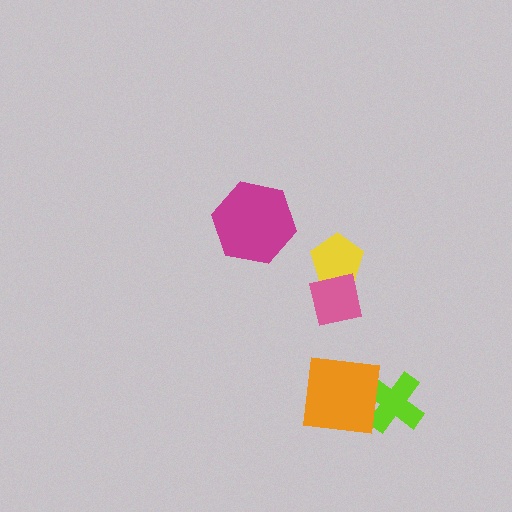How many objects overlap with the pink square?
1 object overlaps with the pink square.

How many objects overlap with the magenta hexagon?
0 objects overlap with the magenta hexagon.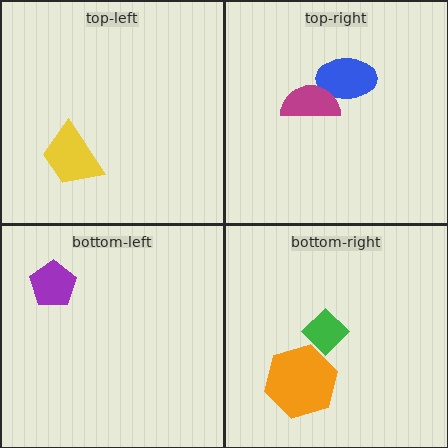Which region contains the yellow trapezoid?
The top-left region.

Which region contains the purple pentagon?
The bottom-left region.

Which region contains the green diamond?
The bottom-right region.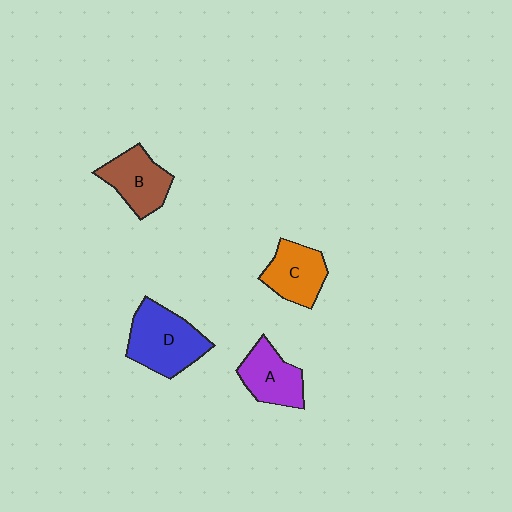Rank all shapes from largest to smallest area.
From largest to smallest: D (blue), B (brown), C (orange), A (purple).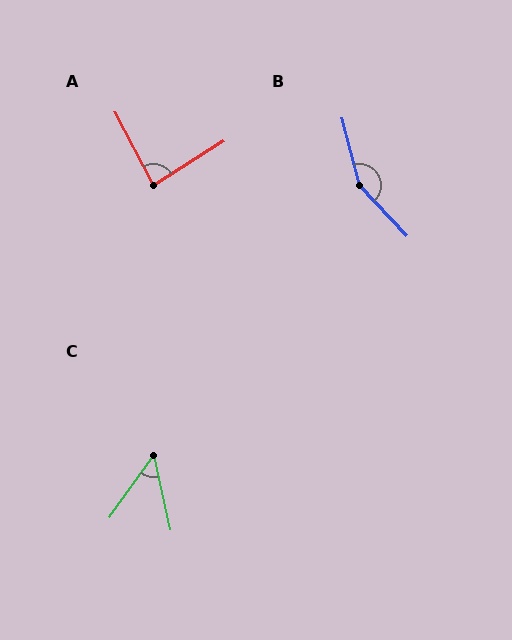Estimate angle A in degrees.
Approximately 85 degrees.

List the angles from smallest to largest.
C (47°), A (85°), B (151°).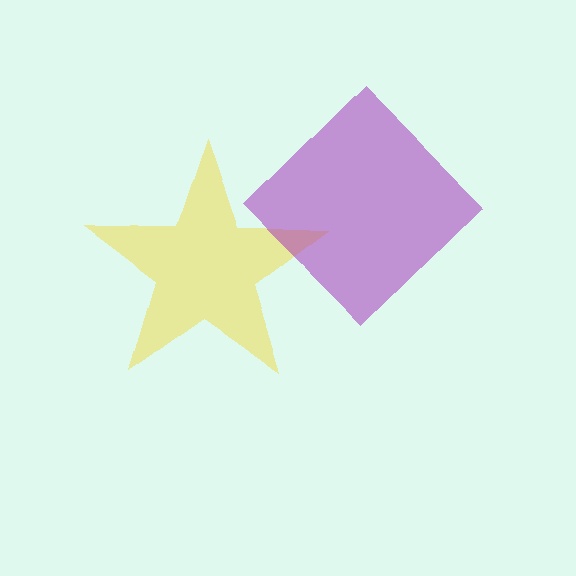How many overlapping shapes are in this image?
There are 2 overlapping shapes in the image.